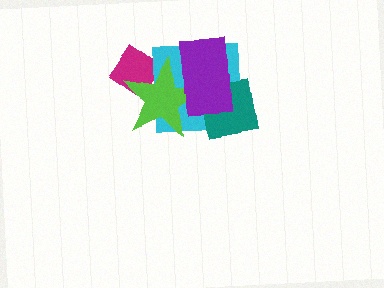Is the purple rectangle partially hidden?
No, no other shape covers it.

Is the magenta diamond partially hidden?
Yes, it is partially covered by another shape.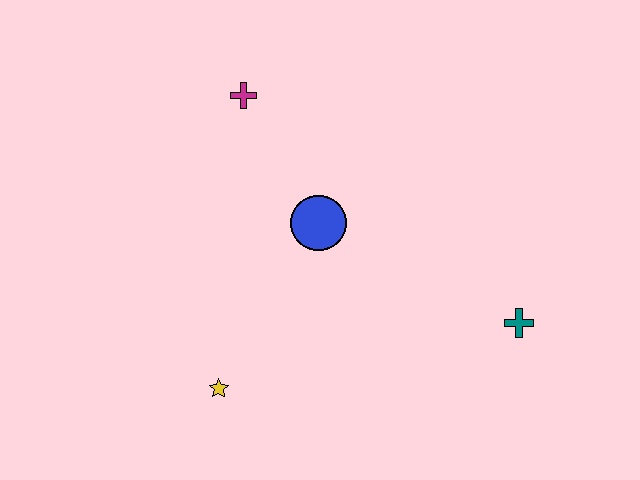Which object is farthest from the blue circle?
The teal cross is farthest from the blue circle.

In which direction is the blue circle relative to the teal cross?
The blue circle is to the left of the teal cross.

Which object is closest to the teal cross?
The blue circle is closest to the teal cross.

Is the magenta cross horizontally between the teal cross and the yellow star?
Yes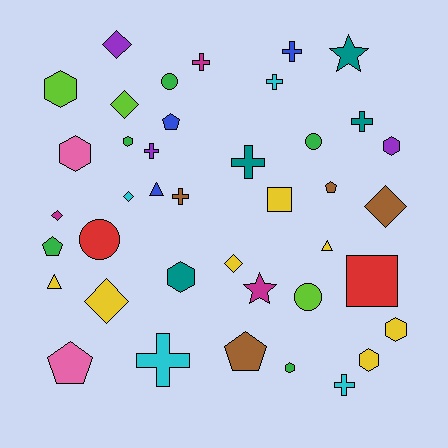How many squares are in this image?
There are 2 squares.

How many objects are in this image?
There are 40 objects.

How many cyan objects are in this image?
There are 4 cyan objects.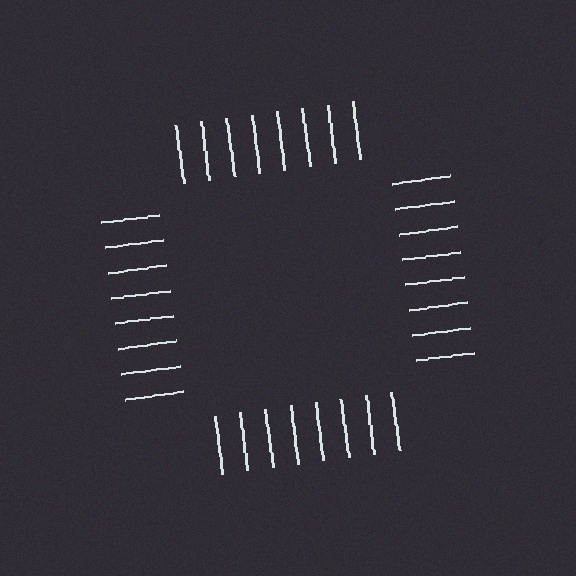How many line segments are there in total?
32 — 8 along each of the 4 edges.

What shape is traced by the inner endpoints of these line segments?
An illusory square — the line segments terminate on its edges but no continuous stroke is drawn.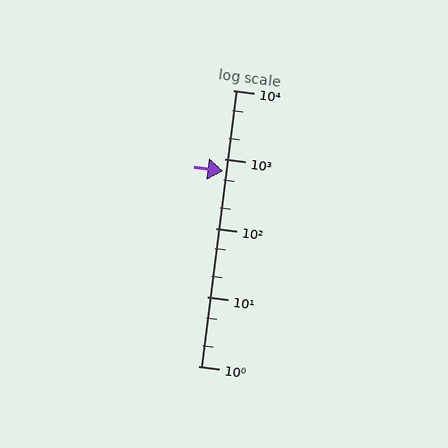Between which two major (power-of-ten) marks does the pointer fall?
The pointer is between 100 and 1000.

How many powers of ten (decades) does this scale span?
The scale spans 4 decades, from 1 to 10000.